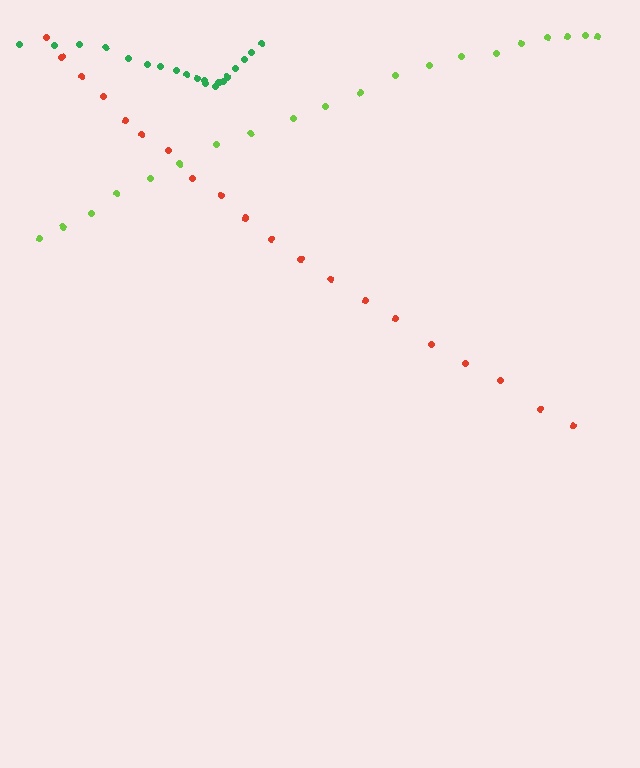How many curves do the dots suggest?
There are 3 distinct paths.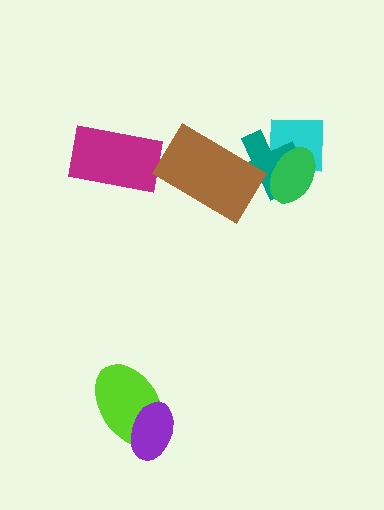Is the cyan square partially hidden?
Yes, it is partially covered by another shape.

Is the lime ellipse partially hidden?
Yes, it is partially covered by another shape.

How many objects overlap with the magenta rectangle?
0 objects overlap with the magenta rectangle.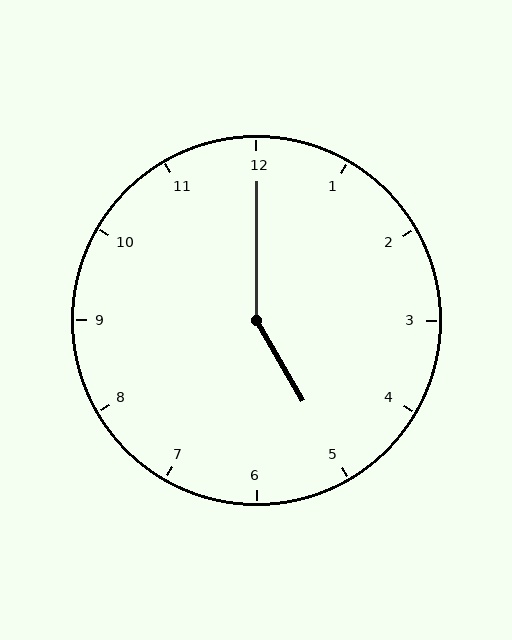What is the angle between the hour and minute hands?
Approximately 150 degrees.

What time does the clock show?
5:00.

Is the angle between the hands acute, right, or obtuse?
It is obtuse.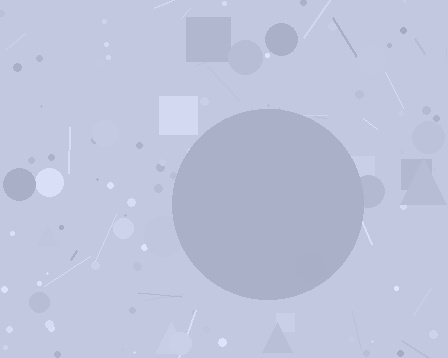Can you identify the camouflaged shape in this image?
The camouflaged shape is a circle.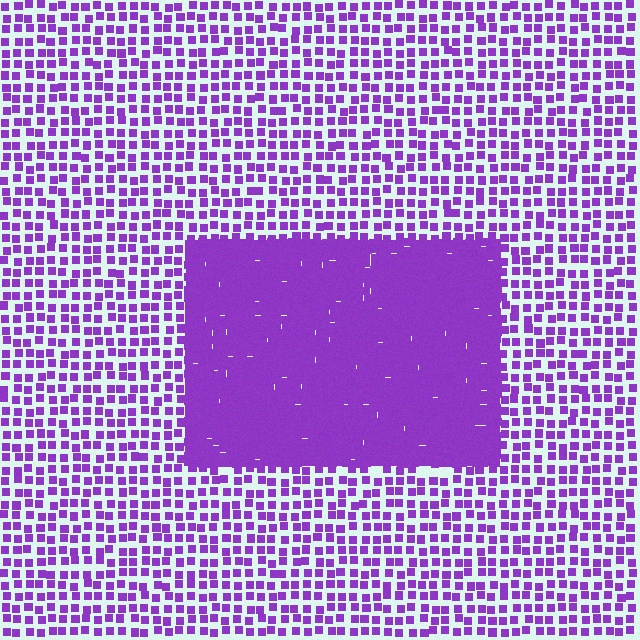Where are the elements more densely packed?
The elements are more densely packed inside the rectangle boundary.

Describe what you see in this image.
The image contains small purple elements arranged at two different densities. A rectangle-shaped region is visible where the elements are more densely packed than the surrounding area.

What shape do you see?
I see a rectangle.